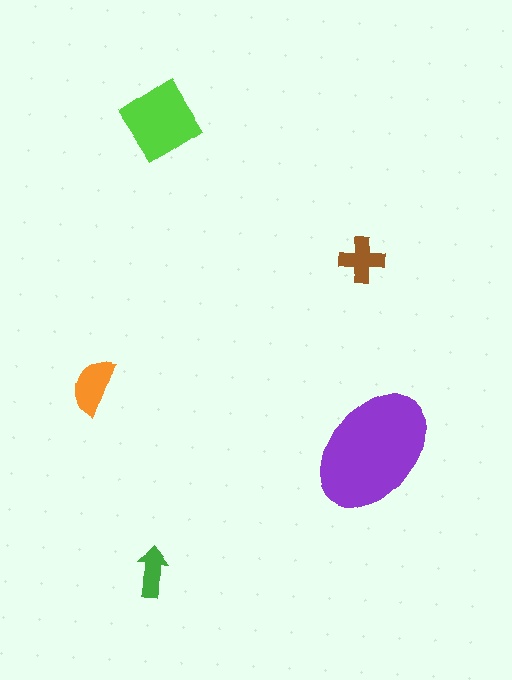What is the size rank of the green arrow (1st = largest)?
5th.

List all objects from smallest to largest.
The green arrow, the brown cross, the orange semicircle, the lime diamond, the purple ellipse.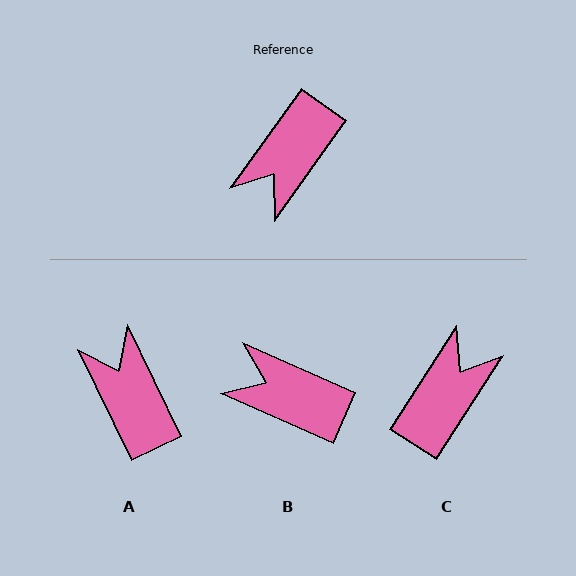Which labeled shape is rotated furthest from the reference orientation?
C, about 177 degrees away.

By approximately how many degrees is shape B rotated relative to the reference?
Approximately 78 degrees clockwise.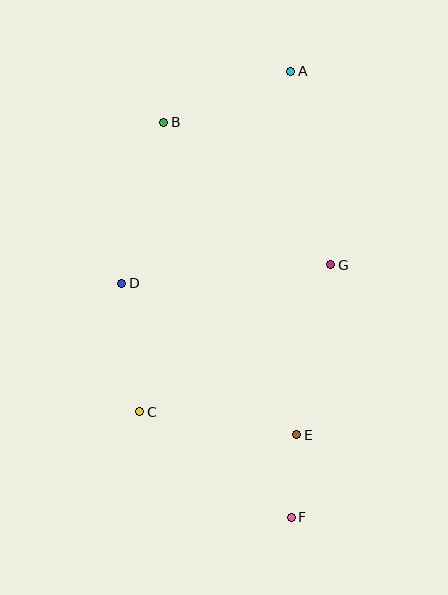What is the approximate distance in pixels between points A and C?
The distance between A and C is approximately 373 pixels.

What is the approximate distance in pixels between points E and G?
The distance between E and G is approximately 174 pixels.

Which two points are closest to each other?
Points E and F are closest to each other.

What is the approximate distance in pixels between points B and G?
The distance between B and G is approximately 219 pixels.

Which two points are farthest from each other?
Points A and F are farthest from each other.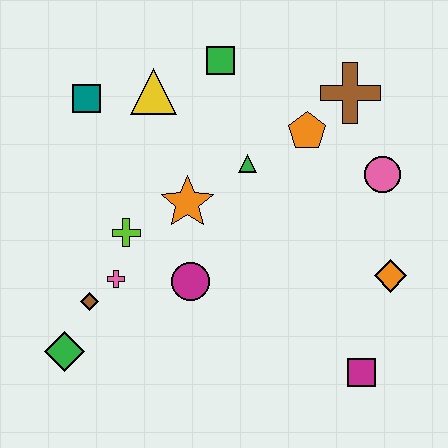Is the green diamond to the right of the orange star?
No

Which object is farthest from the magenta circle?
The brown cross is farthest from the magenta circle.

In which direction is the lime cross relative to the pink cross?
The lime cross is above the pink cross.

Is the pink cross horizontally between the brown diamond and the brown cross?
Yes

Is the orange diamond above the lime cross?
No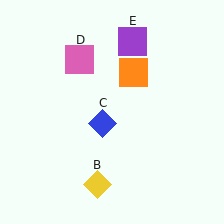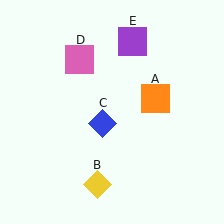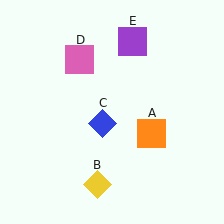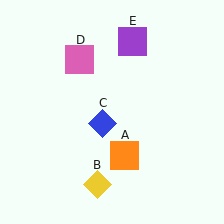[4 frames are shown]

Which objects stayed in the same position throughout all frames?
Yellow diamond (object B) and blue diamond (object C) and pink square (object D) and purple square (object E) remained stationary.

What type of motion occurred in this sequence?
The orange square (object A) rotated clockwise around the center of the scene.